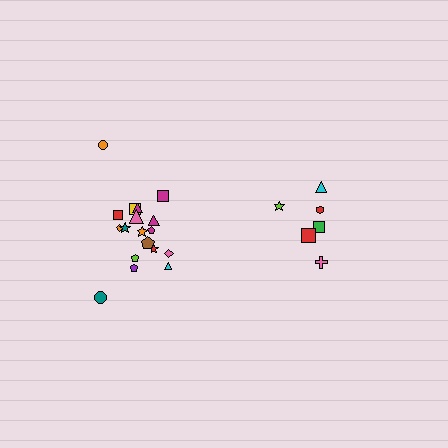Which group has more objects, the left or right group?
The left group.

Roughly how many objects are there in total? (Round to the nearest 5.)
Roughly 25 objects in total.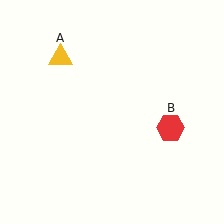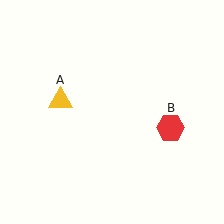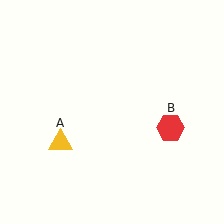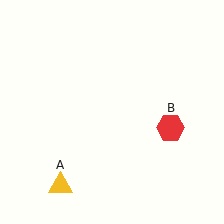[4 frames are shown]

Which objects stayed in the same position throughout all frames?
Red hexagon (object B) remained stationary.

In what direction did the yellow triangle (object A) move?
The yellow triangle (object A) moved down.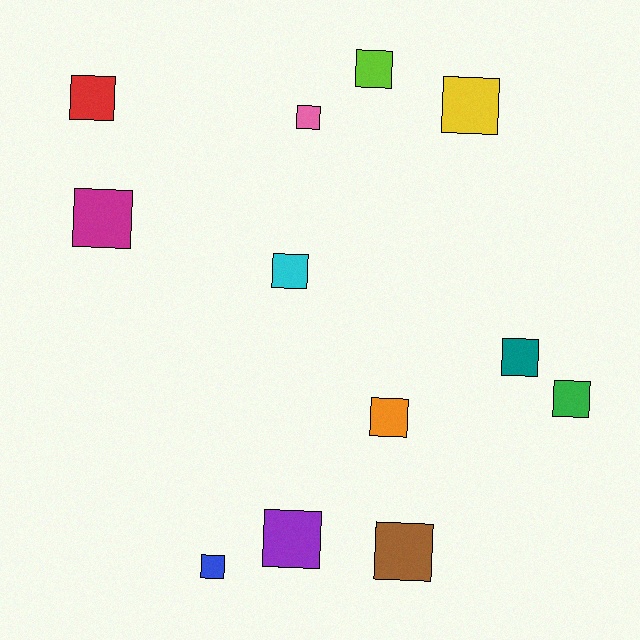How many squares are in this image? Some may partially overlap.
There are 12 squares.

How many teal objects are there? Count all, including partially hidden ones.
There is 1 teal object.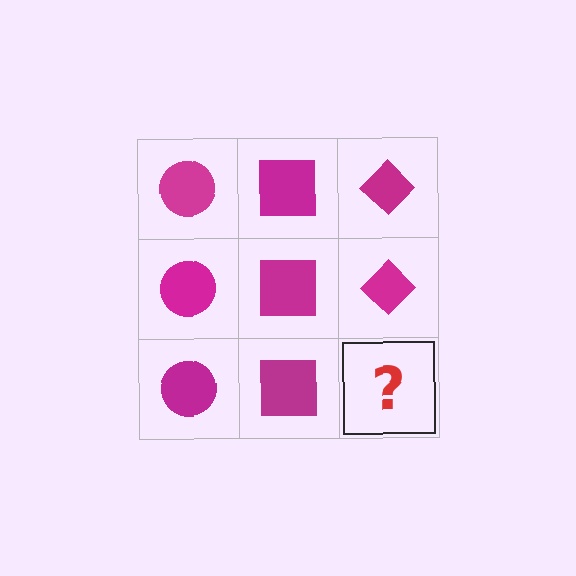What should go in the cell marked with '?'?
The missing cell should contain a magenta diamond.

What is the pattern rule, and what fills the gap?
The rule is that each column has a consistent shape. The gap should be filled with a magenta diamond.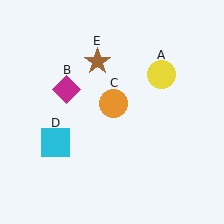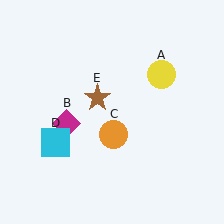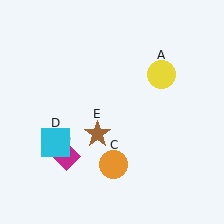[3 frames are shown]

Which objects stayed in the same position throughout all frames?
Yellow circle (object A) and cyan square (object D) remained stationary.